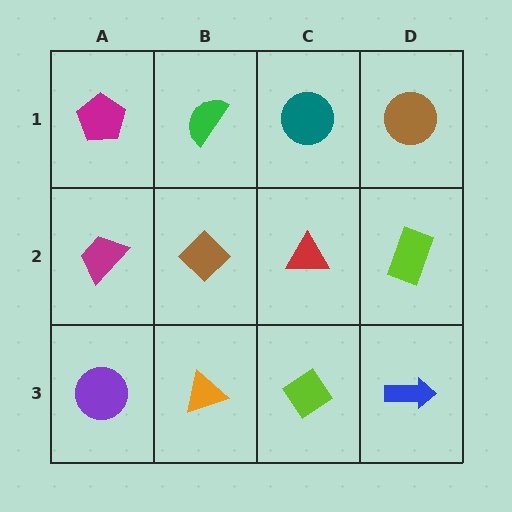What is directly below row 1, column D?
A lime rectangle.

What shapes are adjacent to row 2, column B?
A green semicircle (row 1, column B), an orange triangle (row 3, column B), a magenta trapezoid (row 2, column A), a red triangle (row 2, column C).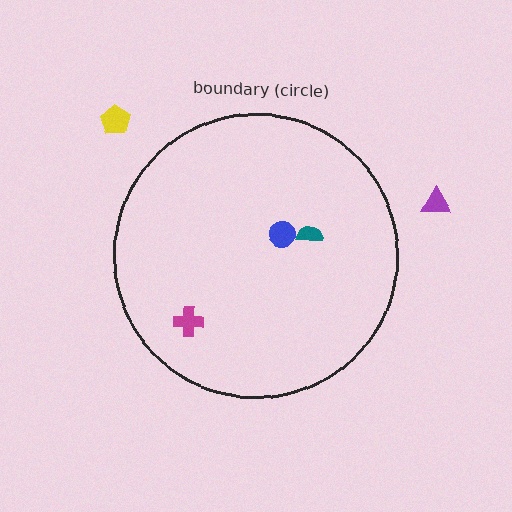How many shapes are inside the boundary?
3 inside, 2 outside.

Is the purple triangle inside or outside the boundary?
Outside.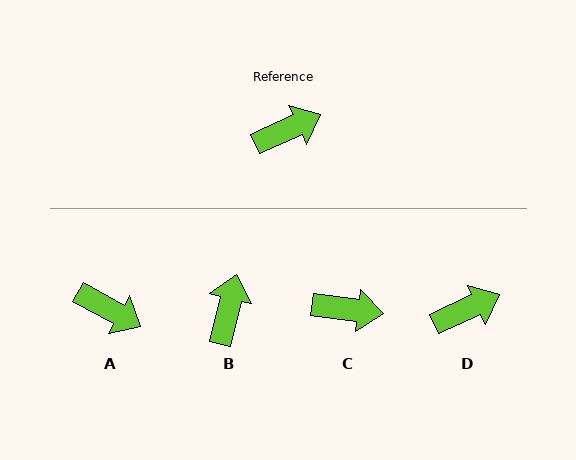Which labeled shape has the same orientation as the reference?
D.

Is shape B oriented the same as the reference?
No, it is off by about 52 degrees.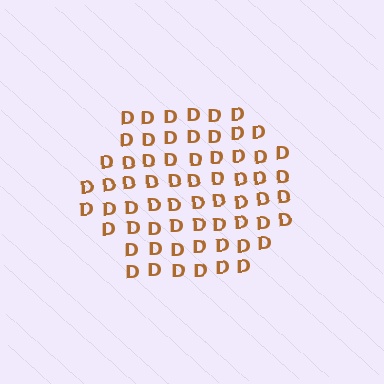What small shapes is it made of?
It is made of small letter D's.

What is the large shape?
The large shape is a hexagon.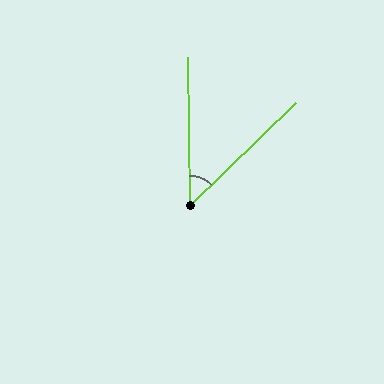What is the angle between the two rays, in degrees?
Approximately 47 degrees.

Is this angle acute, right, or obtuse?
It is acute.